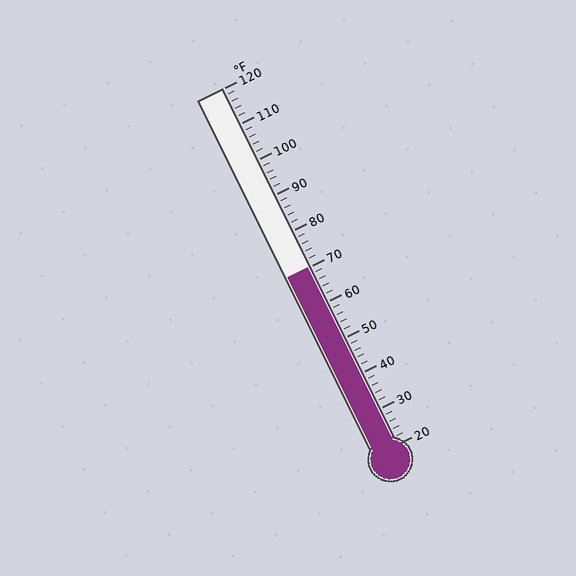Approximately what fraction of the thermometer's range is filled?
The thermometer is filled to approximately 50% of its range.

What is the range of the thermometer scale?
The thermometer scale ranges from 20°F to 120°F.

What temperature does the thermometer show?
The thermometer shows approximately 70°F.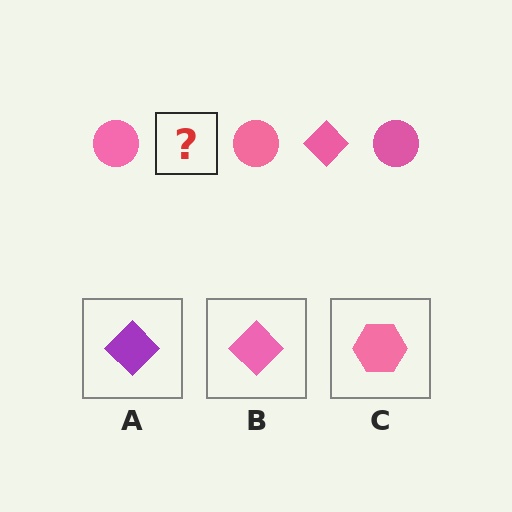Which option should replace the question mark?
Option B.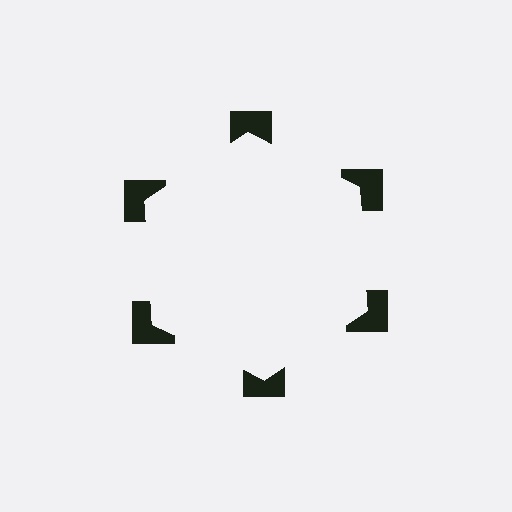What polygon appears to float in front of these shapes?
An illusory hexagon — its edges are inferred from the aligned wedge cuts in the notched squares, not physically drawn.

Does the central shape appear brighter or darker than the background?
It typically appears slightly brighter than the background, even though no actual brightness change is drawn.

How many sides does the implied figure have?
6 sides.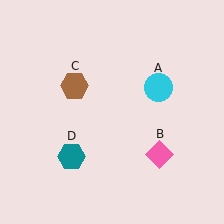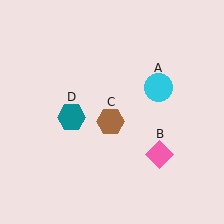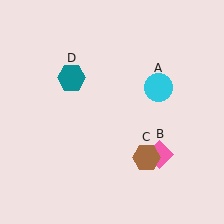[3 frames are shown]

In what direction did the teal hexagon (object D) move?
The teal hexagon (object D) moved up.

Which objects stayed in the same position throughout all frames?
Cyan circle (object A) and pink diamond (object B) remained stationary.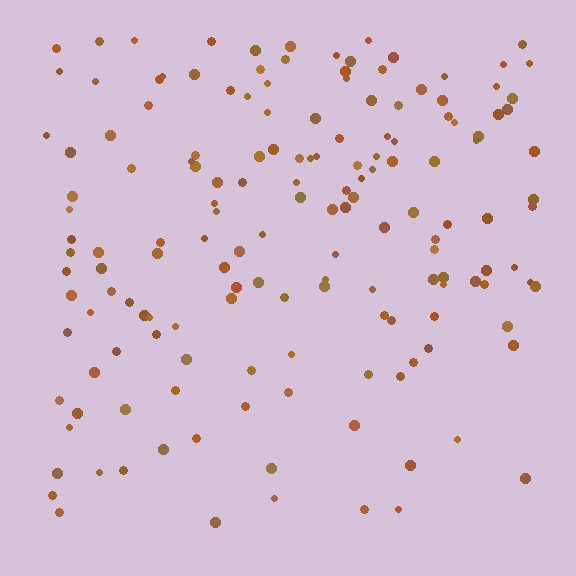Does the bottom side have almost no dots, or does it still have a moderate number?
Still a moderate number, just noticeably fewer than the top.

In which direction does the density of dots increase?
From bottom to top, with the top side densest.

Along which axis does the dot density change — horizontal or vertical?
Vertical.